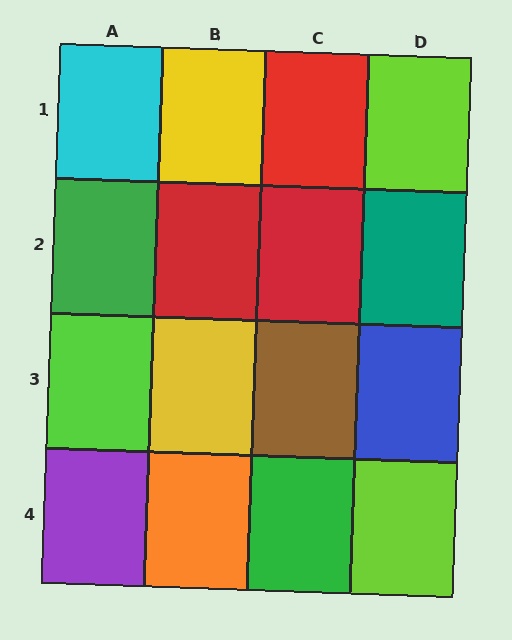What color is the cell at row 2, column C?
Red.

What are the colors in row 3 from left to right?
Lime, yellow, brown, blue.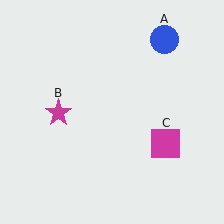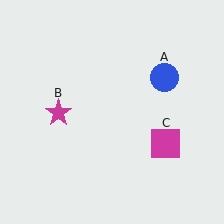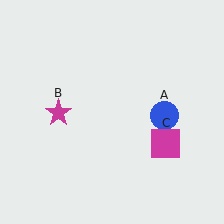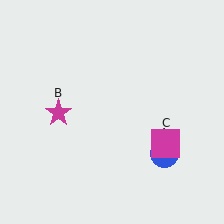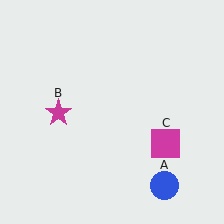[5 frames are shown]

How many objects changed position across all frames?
1 object changed position: blue circle (object A).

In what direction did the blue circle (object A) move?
The blue circle (object A) moved down.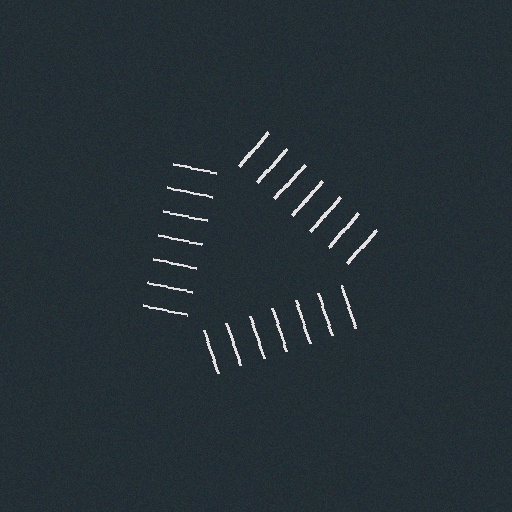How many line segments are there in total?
21 — 7 along each of the 3 edges.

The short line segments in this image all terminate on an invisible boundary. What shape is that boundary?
An illusory triangle — the line segments terminate on its edges but no continuous stroke is drawn.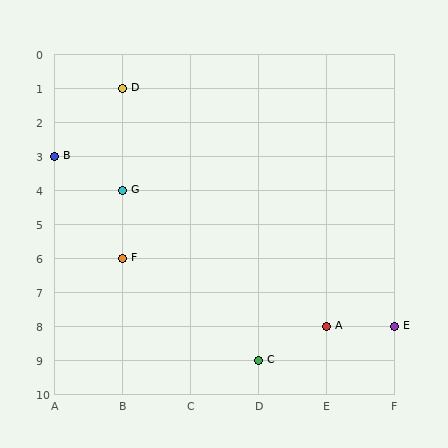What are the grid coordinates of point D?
Point D is at grid coordinates (B, 1).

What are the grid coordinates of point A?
Point A is at grid coordinates (E, 8).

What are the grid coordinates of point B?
Point B is at grid coordinates (A, 3).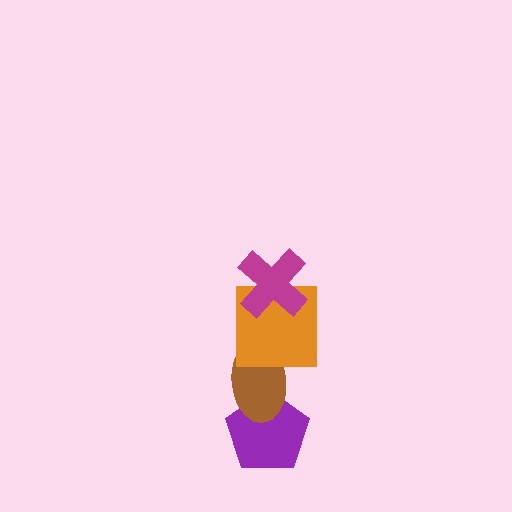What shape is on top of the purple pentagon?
The brown ellipse is on top of the purple pentagon.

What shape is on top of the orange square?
The magenta cross is on top of the orange square.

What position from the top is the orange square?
The orange square is 2nd from the top.